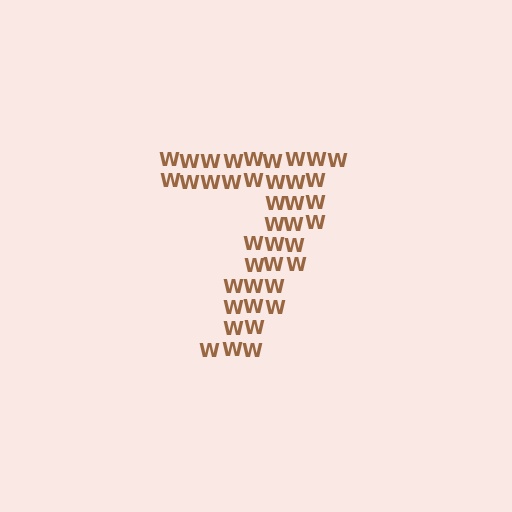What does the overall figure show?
The overall figure shows the digit 7.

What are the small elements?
The small elements are letter W's.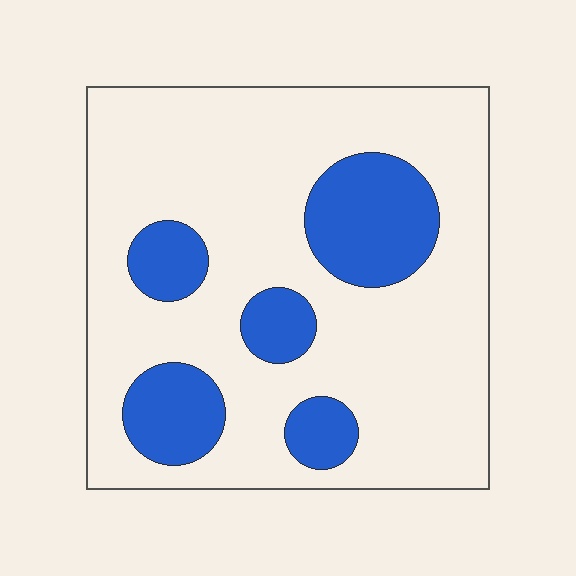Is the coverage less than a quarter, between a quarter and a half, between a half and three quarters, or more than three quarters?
Less than a quarter.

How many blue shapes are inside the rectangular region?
5.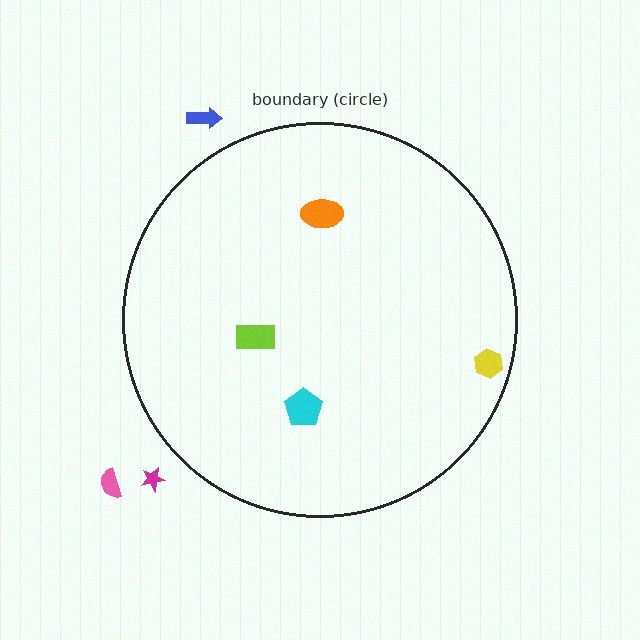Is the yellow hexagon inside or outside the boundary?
Inside.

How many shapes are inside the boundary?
4 inside, 3 outside.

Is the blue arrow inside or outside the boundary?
Outside.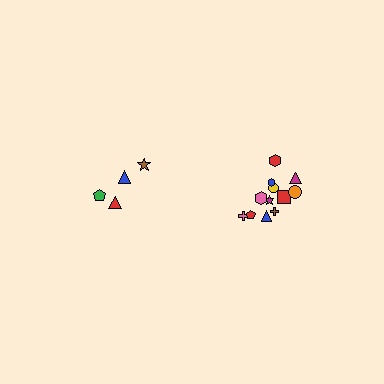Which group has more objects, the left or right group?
The right group.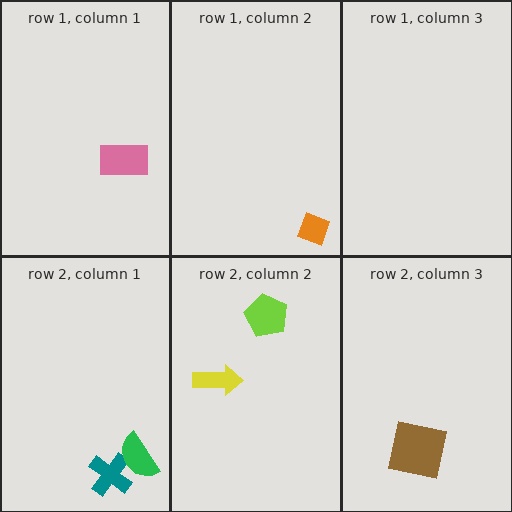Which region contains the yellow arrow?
The row 2, column 2 region.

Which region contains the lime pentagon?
The row 2, column 2 region.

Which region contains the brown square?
The row 2, column 3 region.